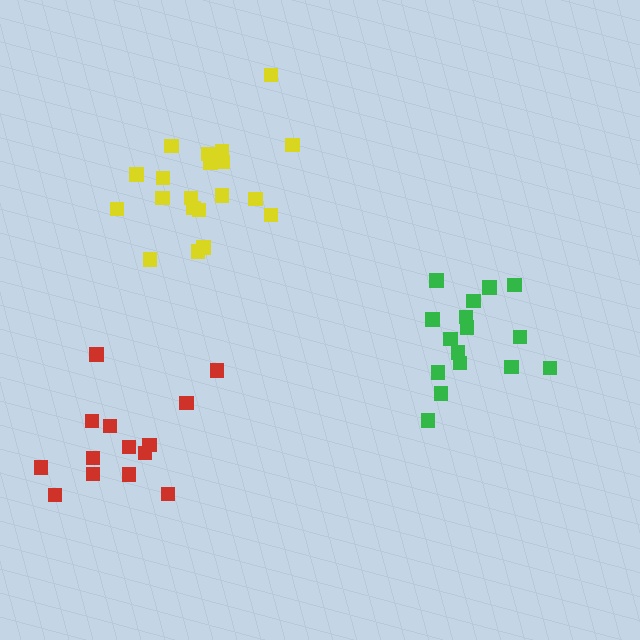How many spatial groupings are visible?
There are 3 spatial groupings.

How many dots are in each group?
Group 1: 14 dots, Group 2: 20 dots, Group 3: 16 dots (50 total).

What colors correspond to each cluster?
The clusters are colored: red, yellow, green.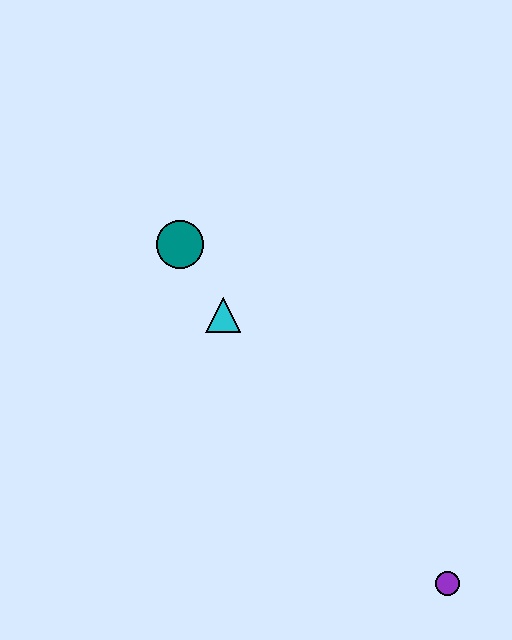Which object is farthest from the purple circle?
The teal circle is farthest from the purple circle.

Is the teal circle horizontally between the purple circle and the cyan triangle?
No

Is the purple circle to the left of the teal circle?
No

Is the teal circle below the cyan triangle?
No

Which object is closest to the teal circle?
The cyan triangle is closest to the teal circle.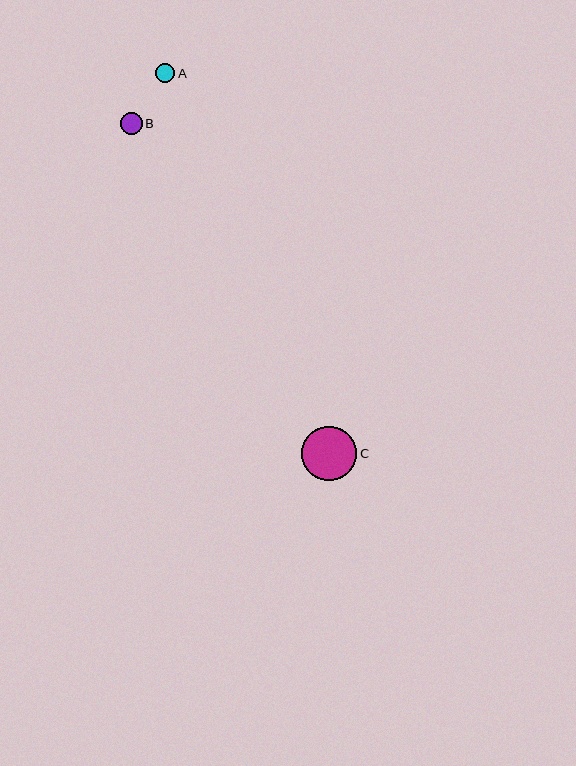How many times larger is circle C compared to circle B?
Circle C is approximately 2.5 times the size of circle B.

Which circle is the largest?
Circle C is the largest with a size of approximately 55 pixels.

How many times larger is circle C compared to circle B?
Circle C is approximately 2.5 times the size of circle B.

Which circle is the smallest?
Circle A is the smallest with a size of approximately 19 pixels.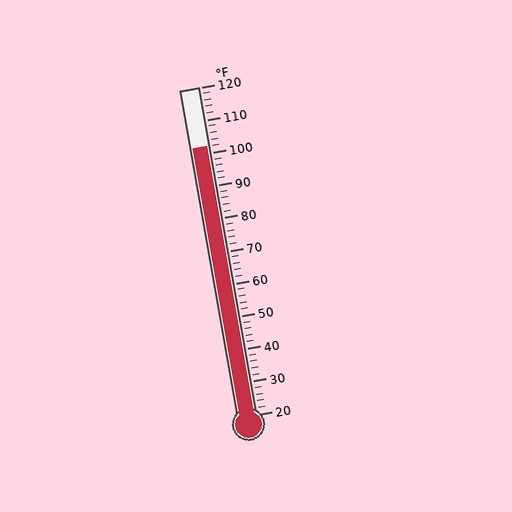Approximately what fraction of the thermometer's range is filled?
The thermometer is filled to approximately 80% of its range.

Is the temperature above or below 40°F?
The temperature is above 40°F.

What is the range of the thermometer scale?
The thermometer scale ranges from 20°F to 120°F.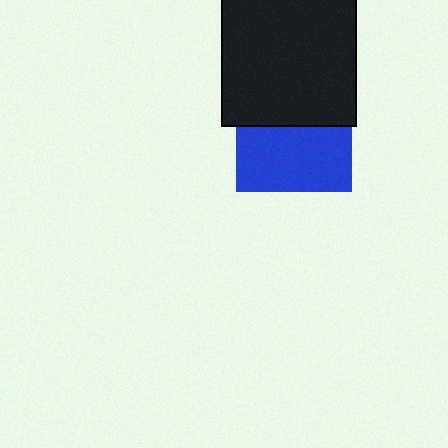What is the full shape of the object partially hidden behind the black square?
The partially hidden object is a blue square.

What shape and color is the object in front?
The object in front is a black square.